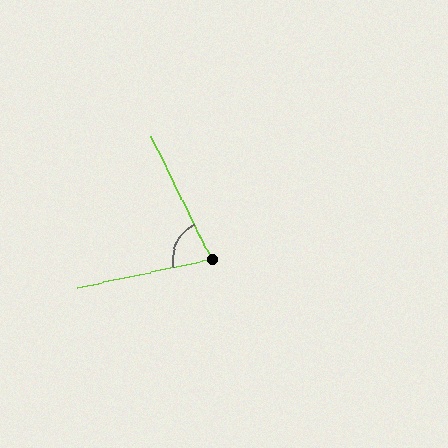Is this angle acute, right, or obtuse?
It is acute.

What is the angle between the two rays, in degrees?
Approximately 76 degrees.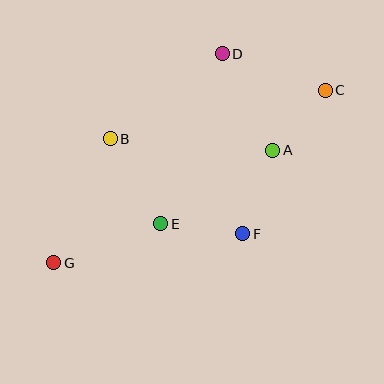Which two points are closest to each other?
Points A and C are closest to each other.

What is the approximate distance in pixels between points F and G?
The distance between F and G is approximately 191 pixels.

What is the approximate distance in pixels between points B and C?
The distance between B and C is approximately 220 pixels.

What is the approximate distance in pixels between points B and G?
The distance between B and G is approximately 136 pixels.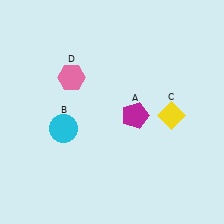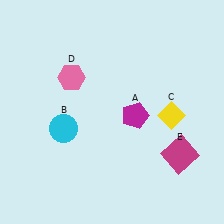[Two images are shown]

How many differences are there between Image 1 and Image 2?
There is 1 difference between the two images.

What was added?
A magenta square (E) was added in Image 2.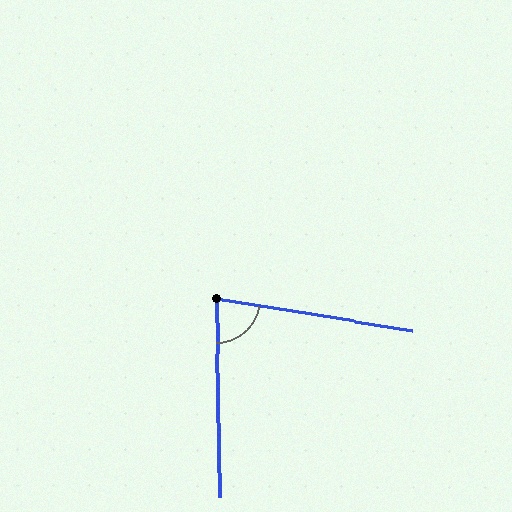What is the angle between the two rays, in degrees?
Approximately 80 degrees.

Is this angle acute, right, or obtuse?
It is acute.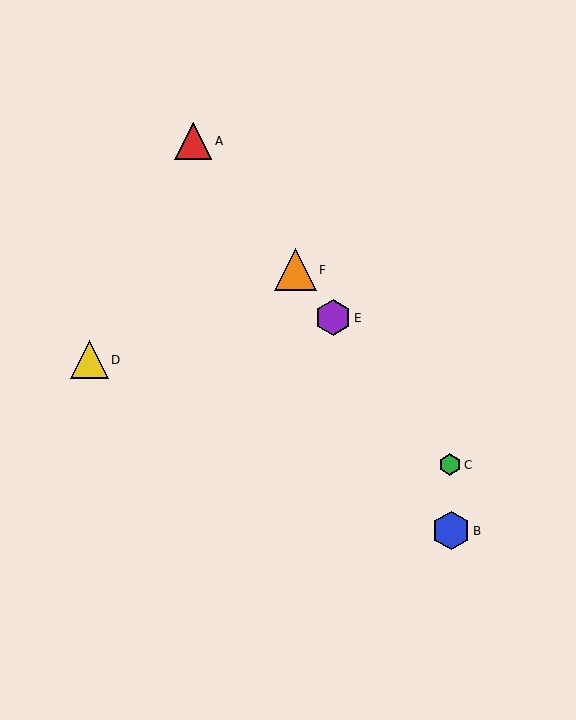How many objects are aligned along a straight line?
4 objects (A, C, E, F) are aligned along a straight line.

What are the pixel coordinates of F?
Object F is at (295, 270).